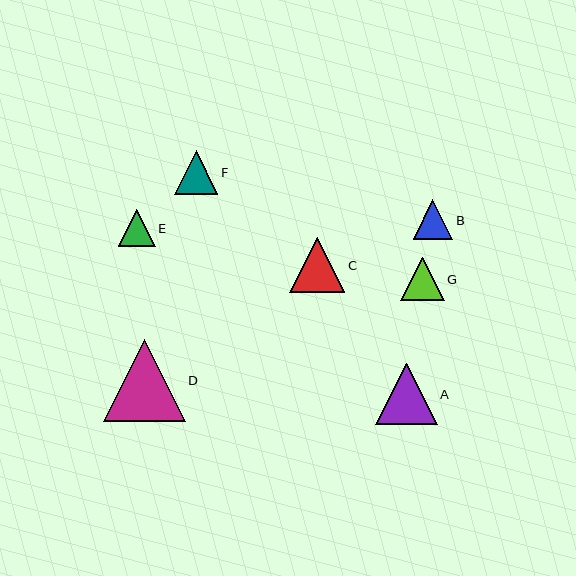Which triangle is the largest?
Triangle D is the largest with a size of approximately 81 pixels.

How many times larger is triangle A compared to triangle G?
Triangle A is approximately 1.4 times the size of triangle G.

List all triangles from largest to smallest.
From largest to smallest: D, A, C, F, G, B, E.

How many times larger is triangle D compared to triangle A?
Triangle D is approximately 1.3 times the size of triangle A.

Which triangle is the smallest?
Triangle E is the smallest with a size of approximately 37 pixels.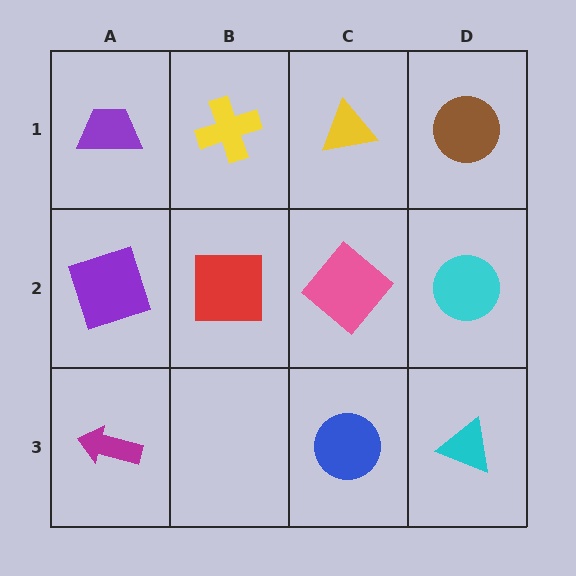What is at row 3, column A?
A magenta arrow.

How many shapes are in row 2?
4 shapes.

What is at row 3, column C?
A blue circle.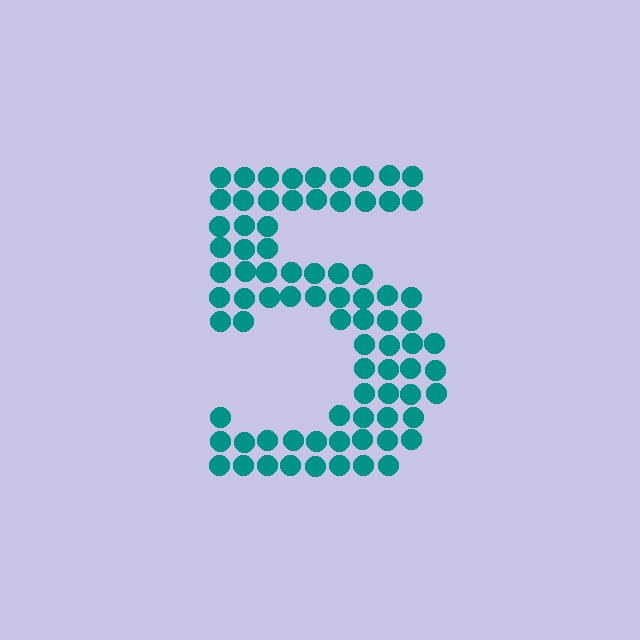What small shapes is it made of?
It is made of small circles.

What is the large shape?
The large shape is the digit 5.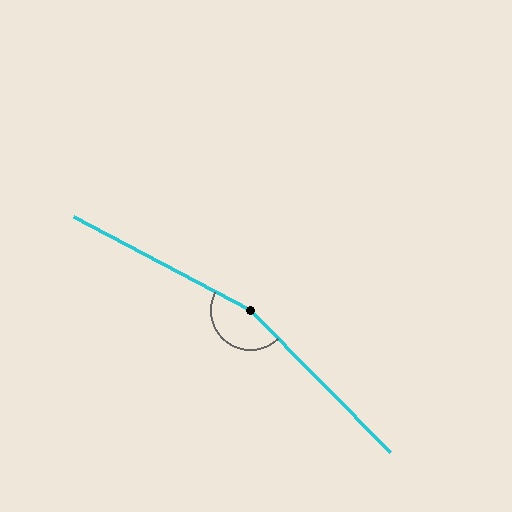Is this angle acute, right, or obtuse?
It is obtuse.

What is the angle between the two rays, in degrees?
Approximately 162 degrees.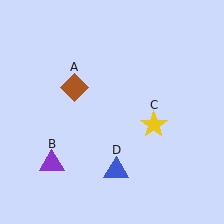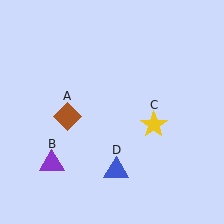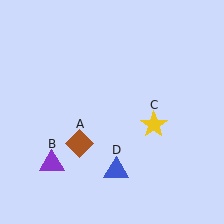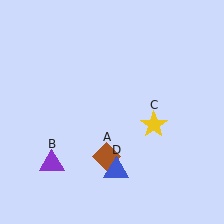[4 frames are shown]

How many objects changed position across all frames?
1 object changed position: brown diamond (object A).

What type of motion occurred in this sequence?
The brown diamond (object A) rotated counterclockwise around the center of the scene.